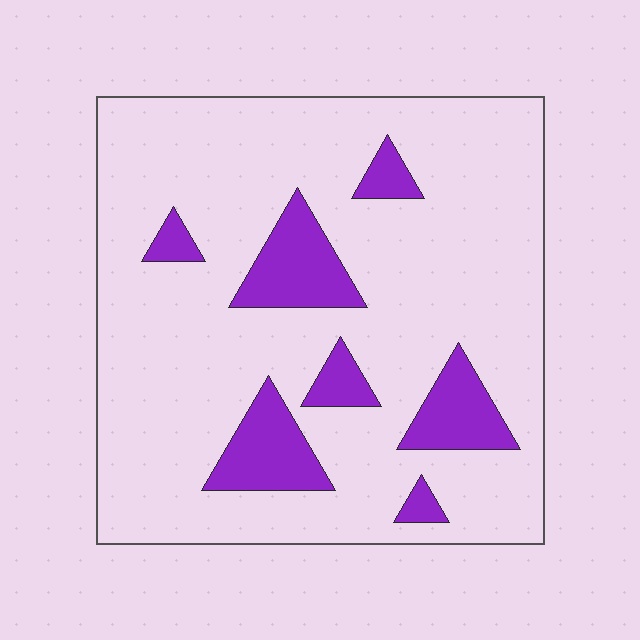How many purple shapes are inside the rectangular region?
7.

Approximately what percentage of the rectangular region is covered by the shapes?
Approximately 15%.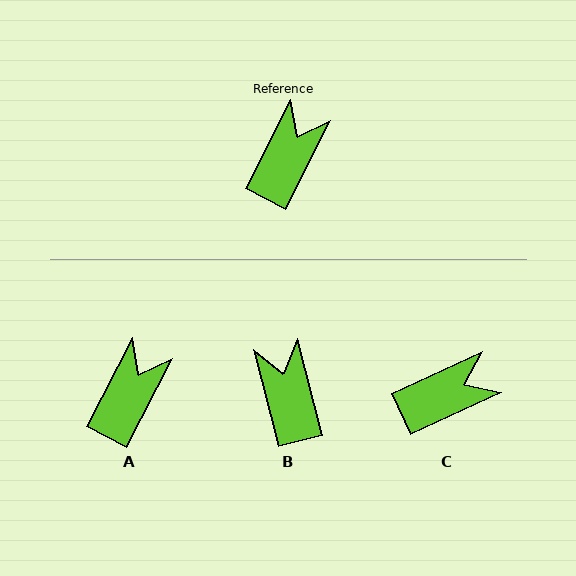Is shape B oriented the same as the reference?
No, it is off by about 41 degrees.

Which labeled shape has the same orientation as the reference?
A.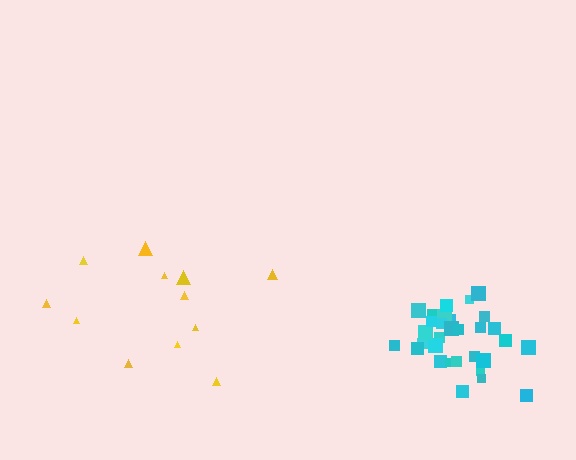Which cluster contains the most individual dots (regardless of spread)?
Cyan (31).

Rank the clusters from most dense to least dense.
cyan, yellow.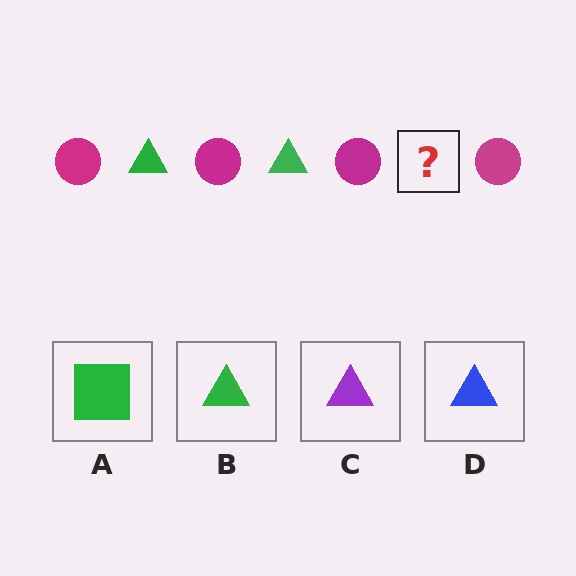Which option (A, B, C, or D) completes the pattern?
B.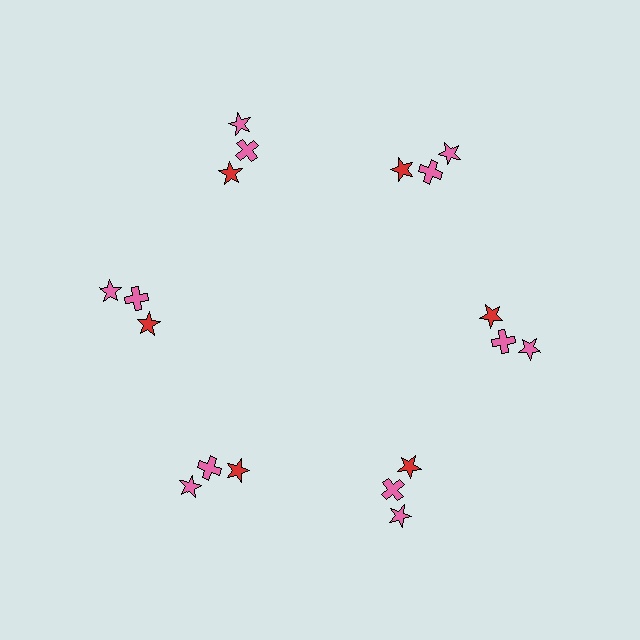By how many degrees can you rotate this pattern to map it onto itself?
The pattern maps onto itself every 60 degrees of rotation.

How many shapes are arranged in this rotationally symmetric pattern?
There are 18 shapes, arranged in 6 groups of 3.